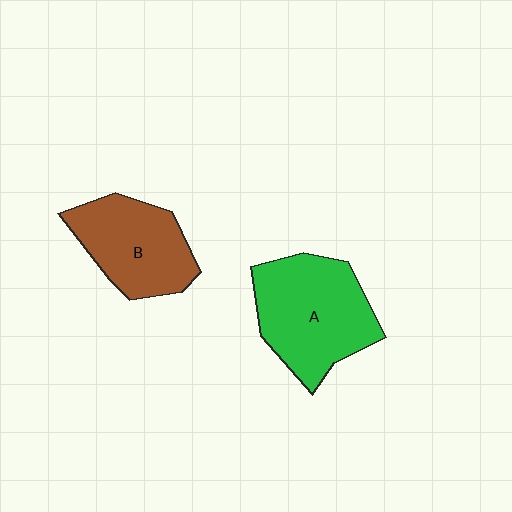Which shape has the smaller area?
Shape B (brown).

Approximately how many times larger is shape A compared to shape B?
Approximately 1.3 times.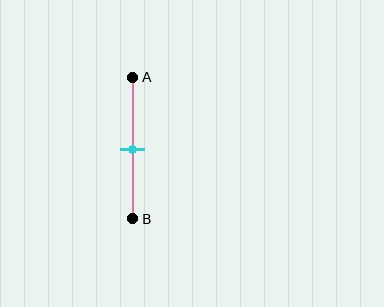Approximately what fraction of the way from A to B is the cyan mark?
The cyan mark is approximately 50% of the way from A to B.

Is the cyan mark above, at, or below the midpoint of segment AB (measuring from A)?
The cyan mark is approximately at the midpoint of segment AB.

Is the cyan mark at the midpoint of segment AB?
Yes, the mark is approximately at the midpoint.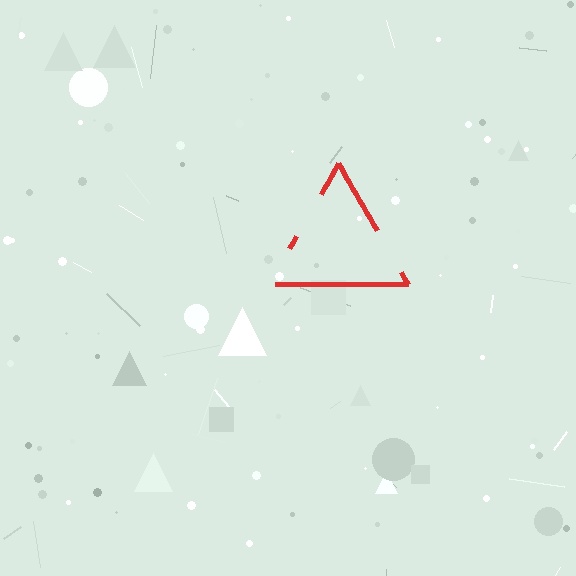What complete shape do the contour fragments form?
The contour fragments form a triangle.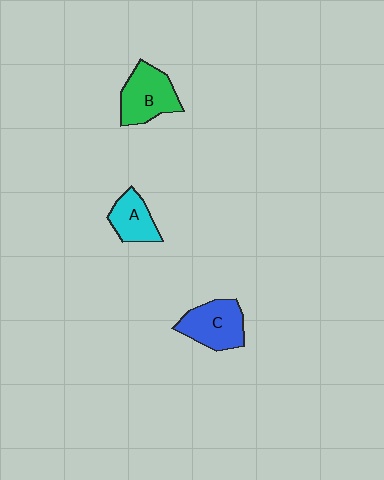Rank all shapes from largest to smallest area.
From largest to smallest: B (green), C (blue), A (cyan).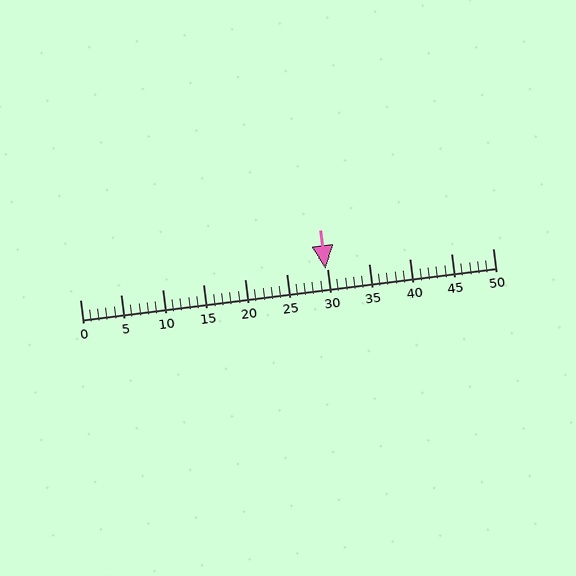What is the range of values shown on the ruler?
The ruler shows values from 0 to 50.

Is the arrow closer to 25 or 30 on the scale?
The arrow is closer to 30.